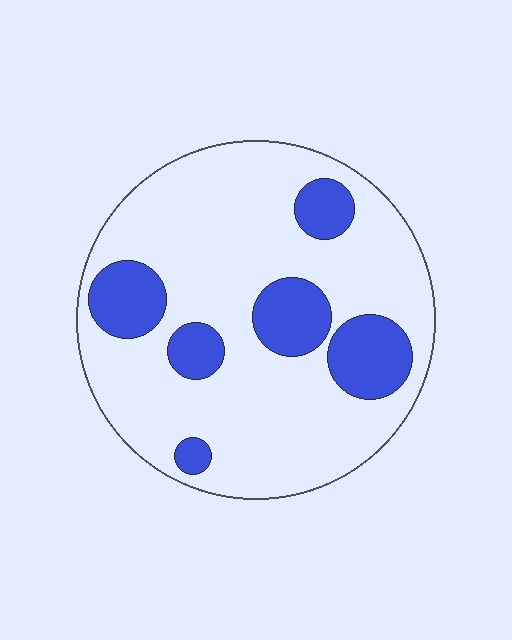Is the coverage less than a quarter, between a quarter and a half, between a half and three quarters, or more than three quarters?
Less than a quarter.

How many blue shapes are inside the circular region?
6.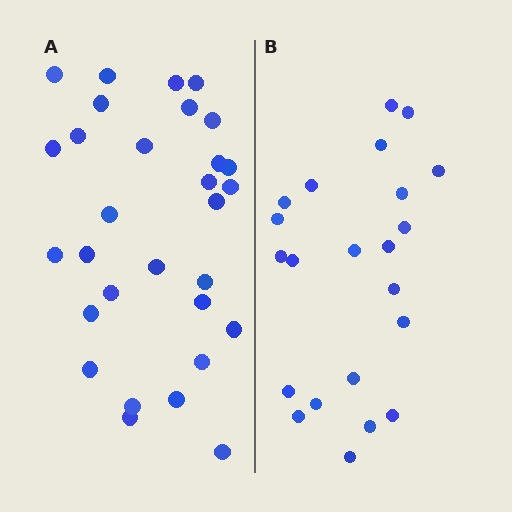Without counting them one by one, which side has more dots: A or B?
Region A (the left region) has more dots.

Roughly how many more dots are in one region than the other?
Region A has roughly 8 or so more dots than region B.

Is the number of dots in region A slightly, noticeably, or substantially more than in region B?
Region A has noticeably more, but not dramatically so. The ratio is roughly 1.4 to 1.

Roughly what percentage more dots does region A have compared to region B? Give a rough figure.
About 35% more.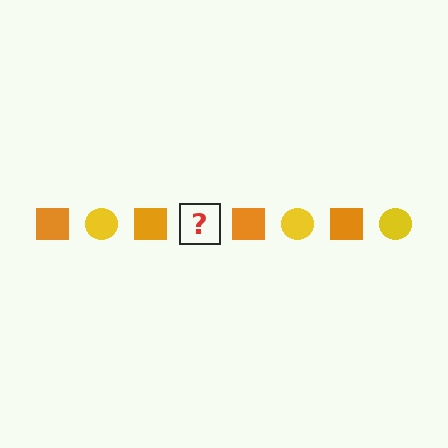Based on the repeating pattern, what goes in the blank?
The blank should be a yellow circle.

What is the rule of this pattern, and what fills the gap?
The rule is that the pattern alternates between orange square and yellow circle. The gap should be filled with a yellow circle.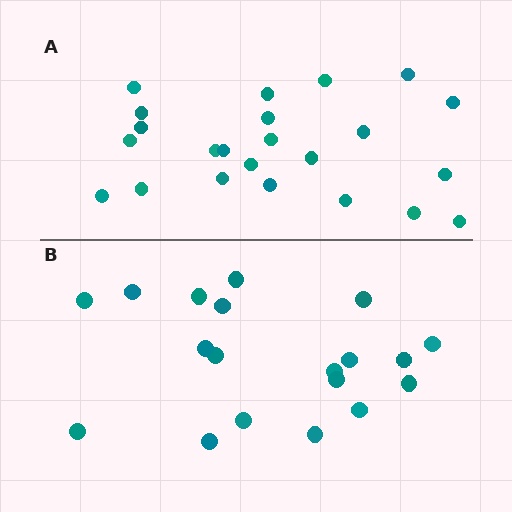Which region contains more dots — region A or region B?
Region A (the top region) has more dots.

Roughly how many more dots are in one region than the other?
Region A has about 4 more dots than region B.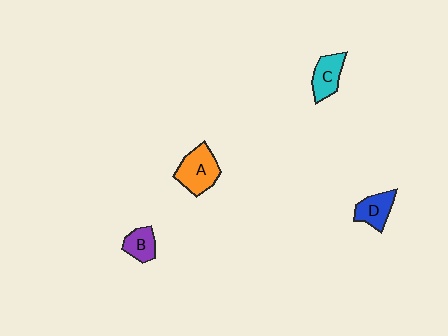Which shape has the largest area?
Shape A (orange).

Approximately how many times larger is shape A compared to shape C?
Approximately 1.4 times.